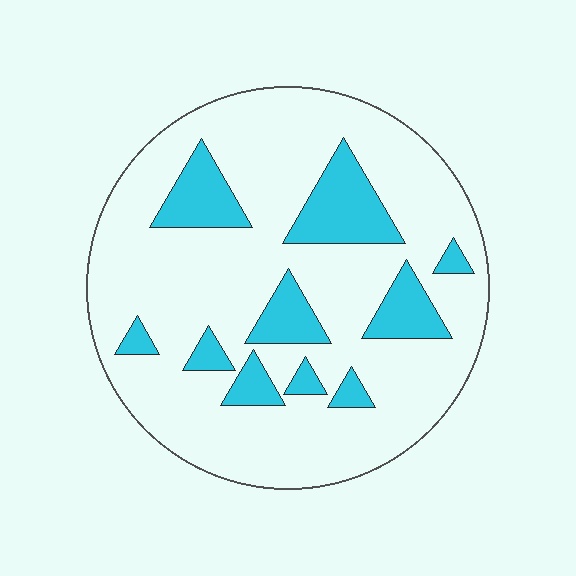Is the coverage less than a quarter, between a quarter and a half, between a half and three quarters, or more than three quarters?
Less than a quarter.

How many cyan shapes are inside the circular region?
10.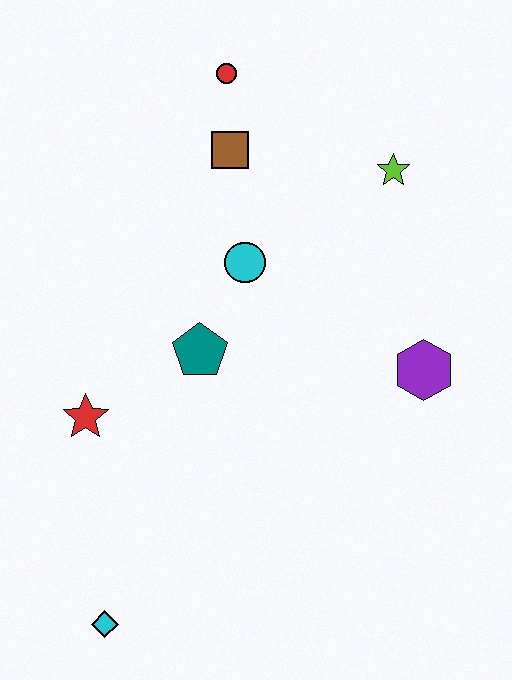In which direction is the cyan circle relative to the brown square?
The cyan circle is below the brown square.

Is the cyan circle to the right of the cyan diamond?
Yes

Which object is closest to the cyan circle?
The teal pentagon is closest to the cyan circle.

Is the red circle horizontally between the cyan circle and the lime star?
No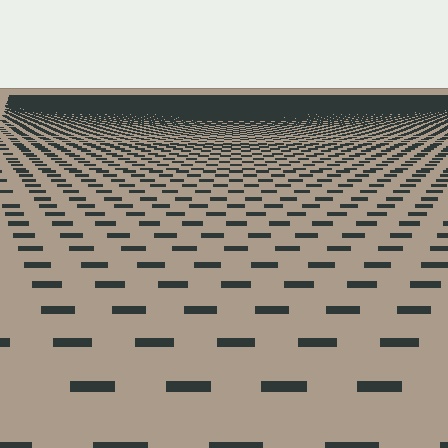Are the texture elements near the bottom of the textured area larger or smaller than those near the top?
Larger. Near the bottom, elements are closer to the viewer and appear at a bigger on-screen size.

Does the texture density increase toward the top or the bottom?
Density increases toward the top.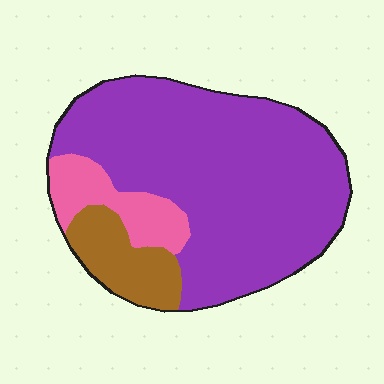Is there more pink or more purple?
Purple.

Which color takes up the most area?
Purple, at roughly 75%.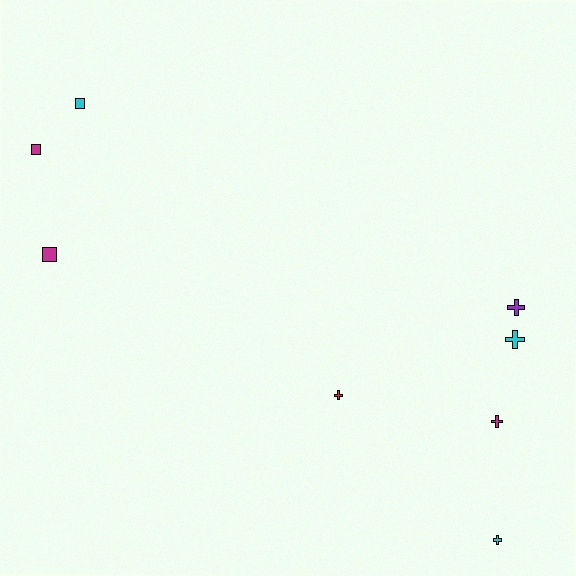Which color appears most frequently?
Magenta, with 3 objects.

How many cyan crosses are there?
There are 2 cyan crosses.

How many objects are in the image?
There are 8 objects.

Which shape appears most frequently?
Cross, with 5 objects.